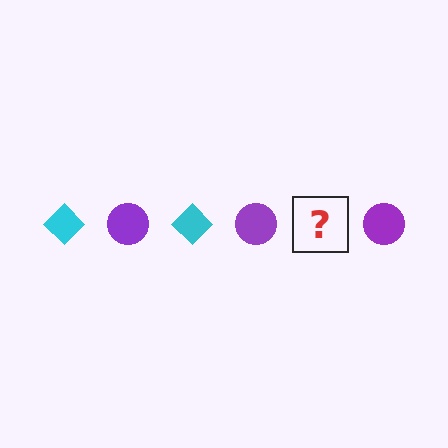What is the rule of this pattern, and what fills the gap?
The rule is that the pattern alternates between cyan diamond and purple circle. The gap should be filled with a cyan diamond.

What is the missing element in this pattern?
The missing element is a cyan diamond.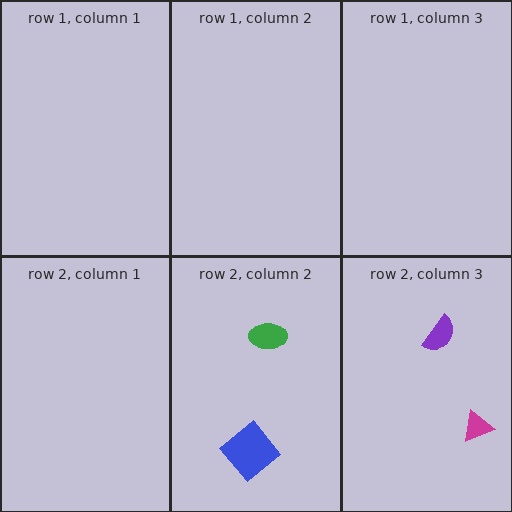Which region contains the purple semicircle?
The row 2, column 3 region.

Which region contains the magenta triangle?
The row 2, column 3 region.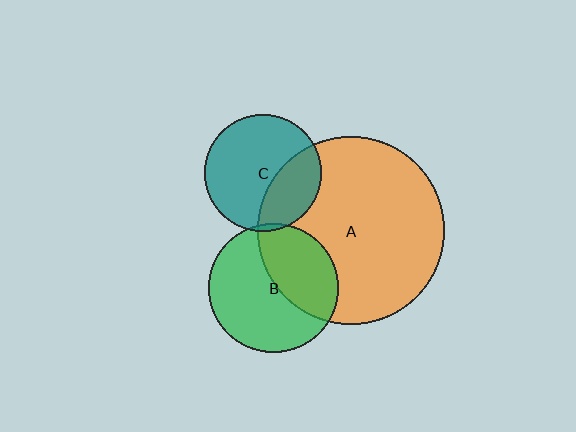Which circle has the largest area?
Circle A (orange).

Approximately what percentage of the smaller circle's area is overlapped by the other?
Approximately 30%.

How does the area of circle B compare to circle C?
Approximately 1.2 times.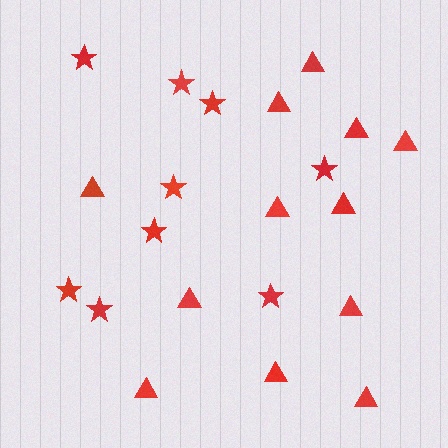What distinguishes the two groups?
There are 2 groups: one group of stars (9) and one group of triangles (12).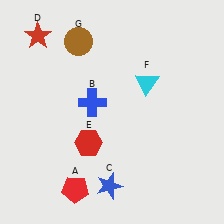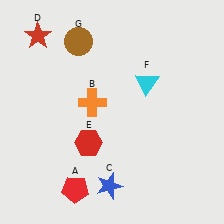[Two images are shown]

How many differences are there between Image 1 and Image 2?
There is 1 difference between the two images.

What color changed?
The cross (B) changed from blue in Image 1 to orange in Image 2.